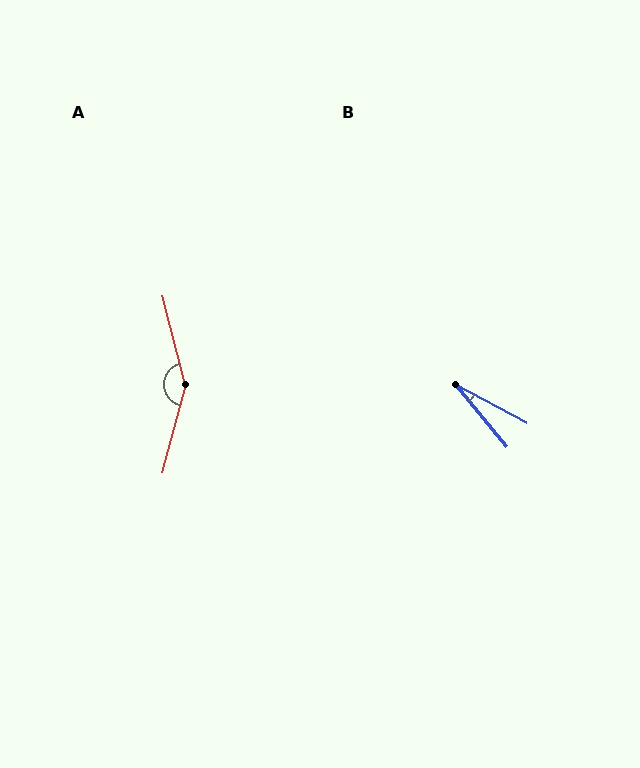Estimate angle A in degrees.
Approximately 151 degrees.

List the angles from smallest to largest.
B (22°), A (151°).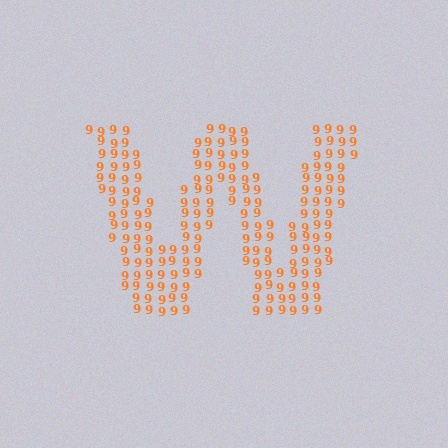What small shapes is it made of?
It is made of small digit 9's.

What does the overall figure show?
The overall figure shows the letter W.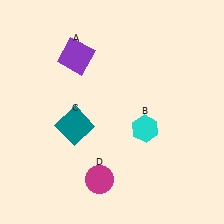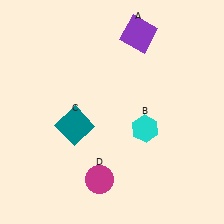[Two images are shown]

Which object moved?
The purple square (A) moved right.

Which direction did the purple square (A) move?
The purple square (A) moved right.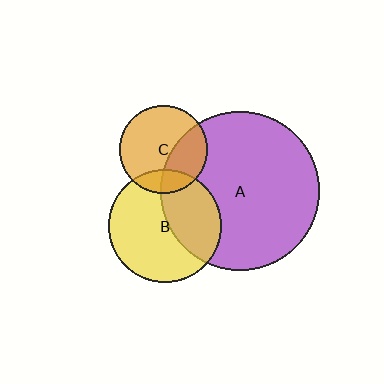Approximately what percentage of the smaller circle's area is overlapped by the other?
Approximately 40%.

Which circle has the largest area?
Circle A (purple).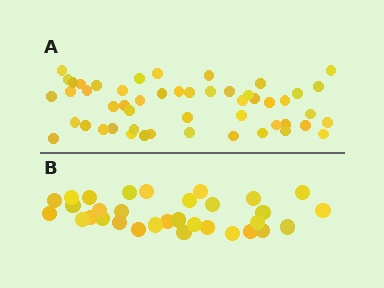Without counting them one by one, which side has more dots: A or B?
Region A (the top region) has more dots.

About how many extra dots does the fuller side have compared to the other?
Region A has approximately 20 more dots than region B.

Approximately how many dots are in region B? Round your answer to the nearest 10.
About 30 dots. (The exact count is 32, which rounds to 30.)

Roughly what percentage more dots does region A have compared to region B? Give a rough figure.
About 60% more.